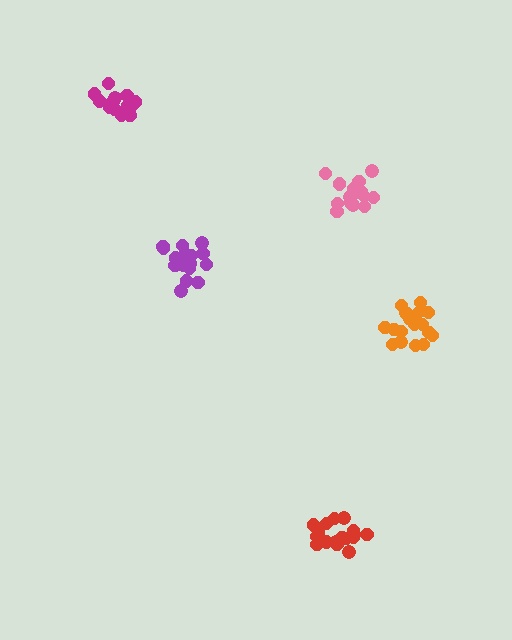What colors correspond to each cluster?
The clusters are colored: red, orange, pink, purple, magenta.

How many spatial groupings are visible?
There are 5 spatial groupings.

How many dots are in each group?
Group 1: 16 dots, Group 2: 18 dots, Group 3: 15 dots, Group 4: 18 dots, Group 5: 13 dots (80 total).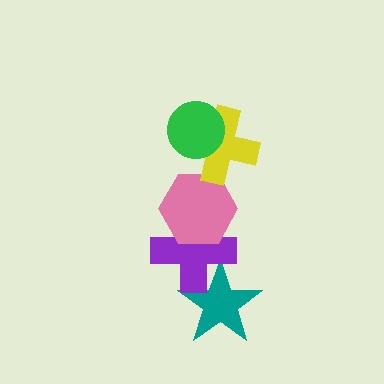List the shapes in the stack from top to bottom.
From top to bottom: the green circle, the yellow cross, the pink hexagon, the purple cross, the teal star.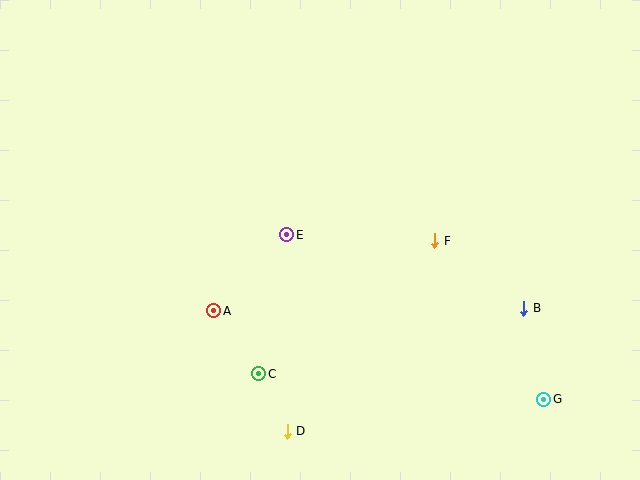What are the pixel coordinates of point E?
Point E is at (287, 235).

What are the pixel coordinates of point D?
Point D is at (287, 431).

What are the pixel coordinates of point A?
Point A is at (214, 311).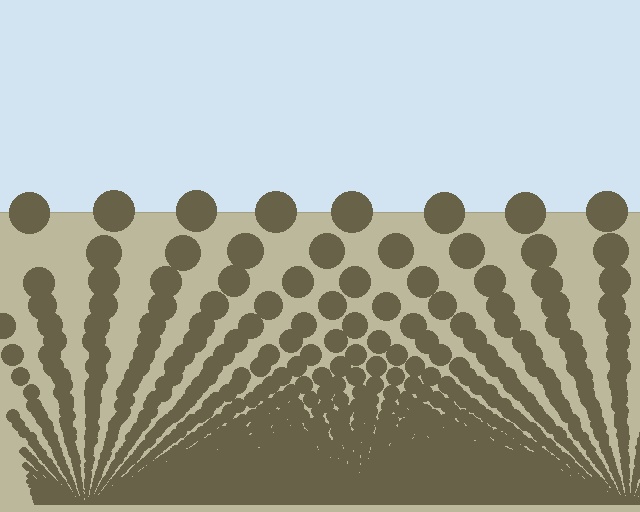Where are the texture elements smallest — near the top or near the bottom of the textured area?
Near the bottom.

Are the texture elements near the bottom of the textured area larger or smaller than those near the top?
Smaller. The gradient is inverted — elements near the bottom are smaller and denser.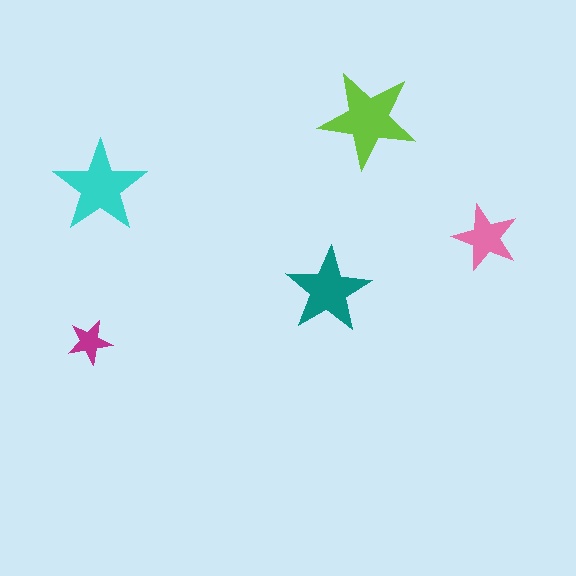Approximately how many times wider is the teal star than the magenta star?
About 2 times wider.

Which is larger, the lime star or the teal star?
The lime one.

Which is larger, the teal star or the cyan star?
The cyan one.